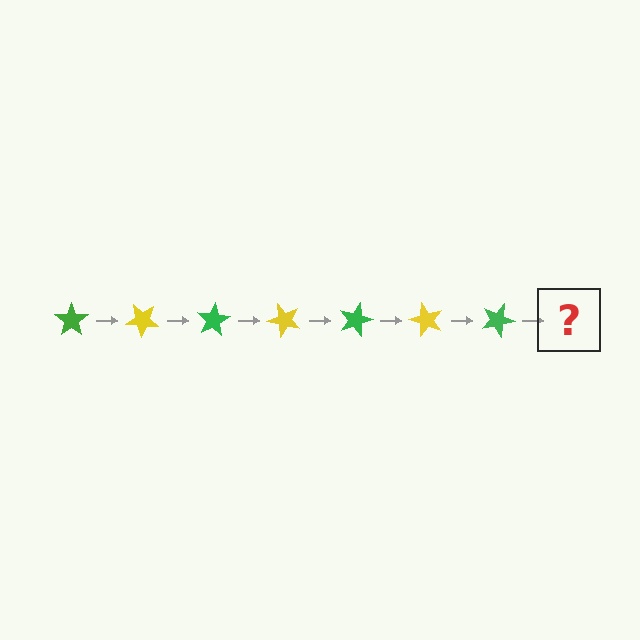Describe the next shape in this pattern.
It should be a yellow star, rotated 280 degrees from the start.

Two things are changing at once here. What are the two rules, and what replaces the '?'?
The two rules are that it rotates 40 degrees each step and the color cycles through green and yellow. The '?' should be a yellow star, rotated 280 degrees from the start.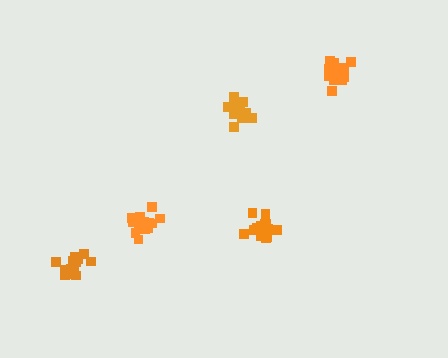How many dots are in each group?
Group 1: 18 dots, Group 2: 13 dots, Group 3: 17 dots, Group 4: 15 dots, Group 5: 15 dots (78 total).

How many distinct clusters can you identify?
There are 5 distinct clusters.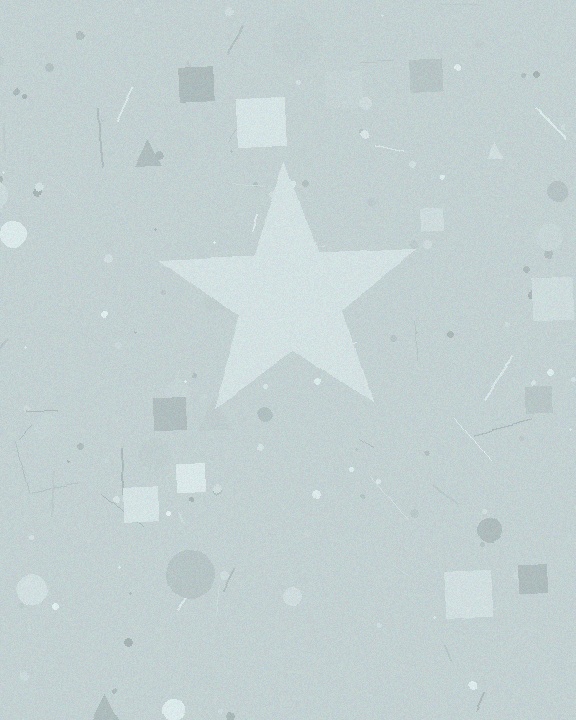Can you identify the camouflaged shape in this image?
The camouflaged shape is a star.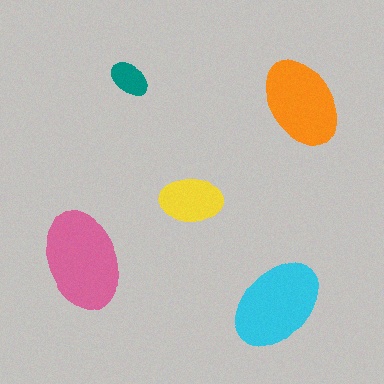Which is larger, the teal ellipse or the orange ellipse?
The orange one.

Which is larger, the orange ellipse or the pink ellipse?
The pink one.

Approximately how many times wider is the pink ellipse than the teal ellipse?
About 2.5 times wider.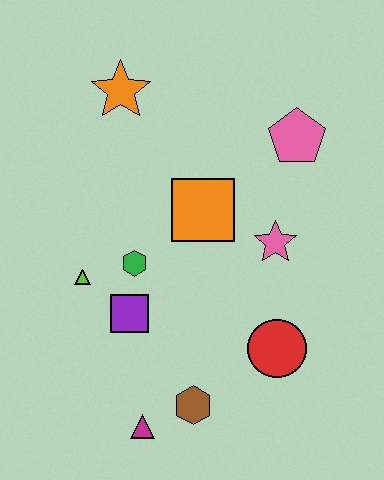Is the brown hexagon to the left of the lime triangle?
No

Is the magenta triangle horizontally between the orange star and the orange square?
Yes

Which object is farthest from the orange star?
The magenta triangle is farthest from the orange star.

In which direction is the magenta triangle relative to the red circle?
The magenta triangle is to the left of the red circle.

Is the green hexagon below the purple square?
No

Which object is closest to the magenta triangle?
The brown hexagon is closest to the magenta triangle.